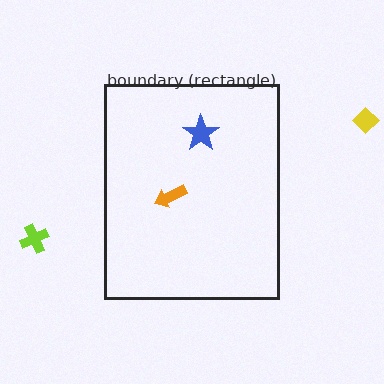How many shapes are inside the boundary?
2 inside, 2 outside.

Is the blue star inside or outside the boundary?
Inside.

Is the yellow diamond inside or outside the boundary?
Outside.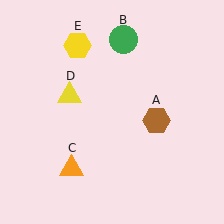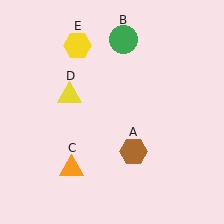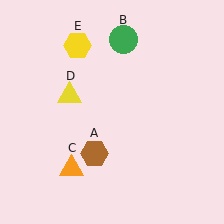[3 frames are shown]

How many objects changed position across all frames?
1 object changed position: brown hexagon (object A).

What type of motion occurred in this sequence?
The brown hexagon (object A) rotated clockwise around the center of the scene.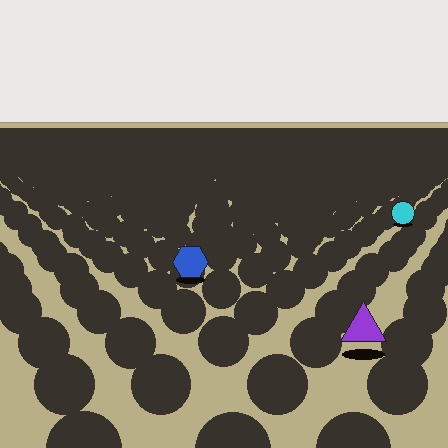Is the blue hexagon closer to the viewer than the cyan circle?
Yes. The blue hexagon is closer — you can tell from the texture gradient: the ground texture is coarser near it.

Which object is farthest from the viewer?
The cyan circle is farthest from the viewer. It appears smaller and the ground texture around it is denser.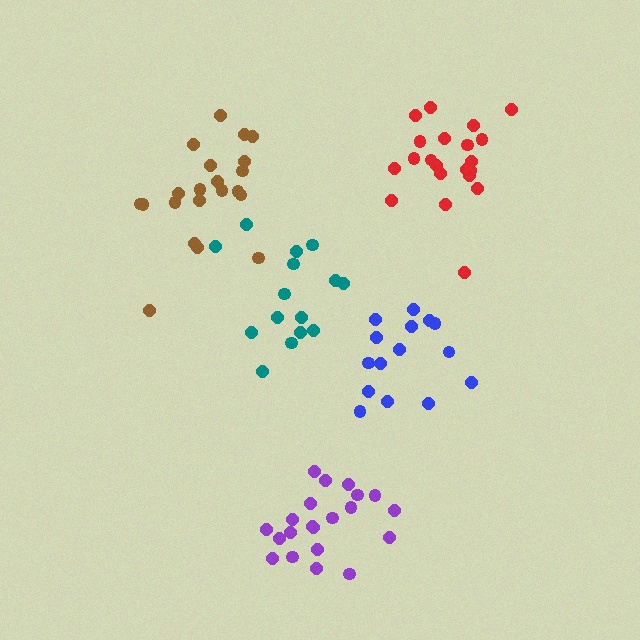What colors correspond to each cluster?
The clusters are colored: blue, teal, brown, purple, red.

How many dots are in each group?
Group 1: 15 dots, Group 2: 15 dots, Group 3: 21 dots, Group 4: 21 dots, Group 5: 21 dots (93 total).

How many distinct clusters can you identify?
There are 5 distinct clusters.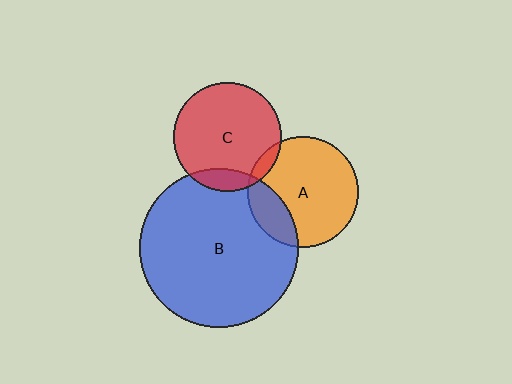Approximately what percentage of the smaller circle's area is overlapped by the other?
Approximately 20%.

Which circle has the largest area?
Circle B (blue).